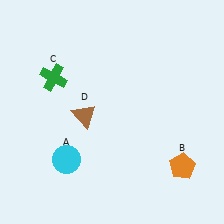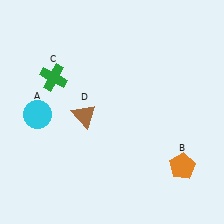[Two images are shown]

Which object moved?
The cyan circle (A) moved up.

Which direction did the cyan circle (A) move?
The cyan circle (A) moved up.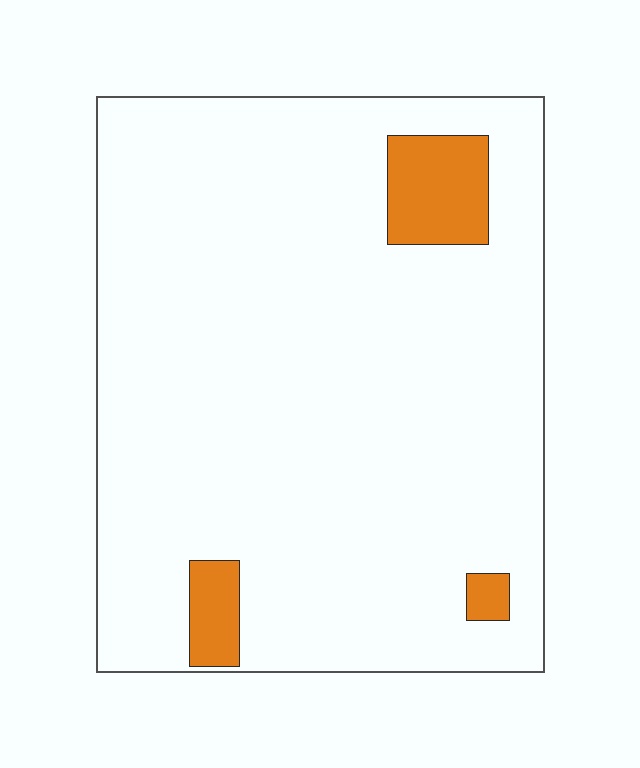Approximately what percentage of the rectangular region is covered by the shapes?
Approximately 5%.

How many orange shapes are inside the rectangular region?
3.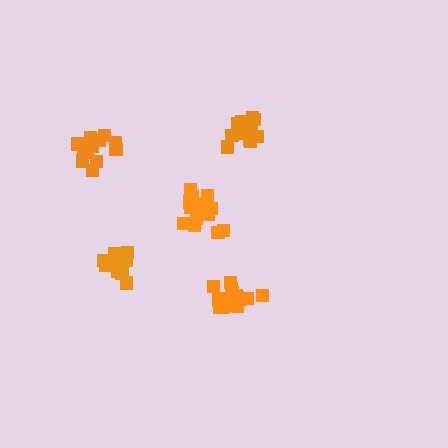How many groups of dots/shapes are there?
There are 5 groups.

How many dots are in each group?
Group 1: 17 dots, Group 2: 18 dots, Group 3: 15 dots, Group 4: 13 dots, Group 5: 18 dots (81 total).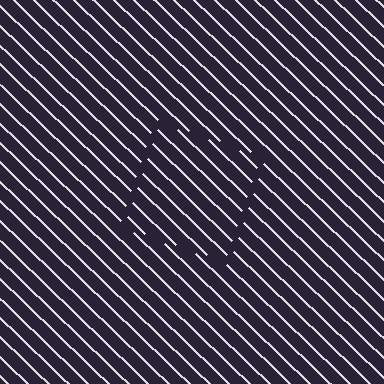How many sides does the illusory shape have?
4 sides — the line-ends trace a square.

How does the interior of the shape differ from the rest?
The interior of the shape contains the same grating, shifted by half a period — the contour is defined by the phase discontinuity where line-ends from the inner and outer gratings abut.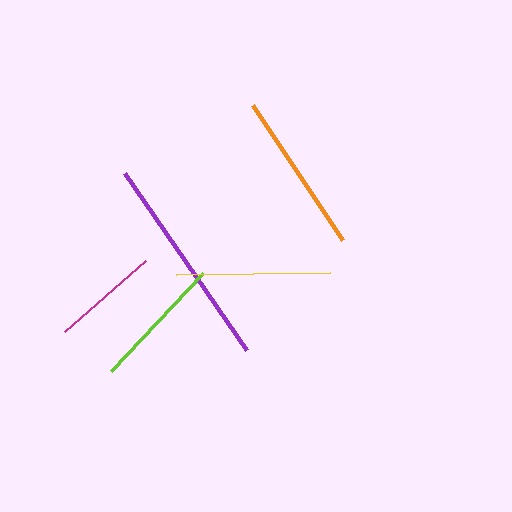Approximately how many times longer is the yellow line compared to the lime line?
The yellow line is approximately 1.1 times the length of the lime line.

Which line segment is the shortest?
The magenta line is the shortest at approximately 108 pixels.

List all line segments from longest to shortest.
From longest to shortest: purple, orange, yellow, lime, magenta.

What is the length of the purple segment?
The purple segment is approximately 215 pixels long.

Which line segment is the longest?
The purple line is the longest at approximately 215 pixels.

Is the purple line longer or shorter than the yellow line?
The purple line is longer than the yellow line.